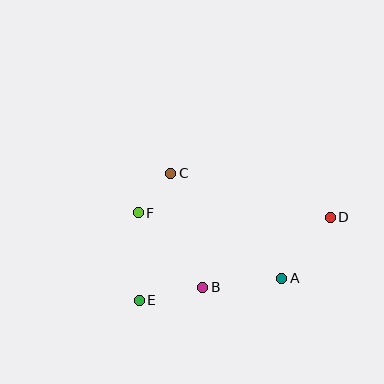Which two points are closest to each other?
Points C and F are closest to each other.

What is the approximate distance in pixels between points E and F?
The distance between E and F is approximately 88 pixels.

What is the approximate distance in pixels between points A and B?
The distance between A and B is approximately 79 pixels.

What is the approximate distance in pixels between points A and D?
The distance between A and D is approximately 78 pixels.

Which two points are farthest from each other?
Points D and E are farthest from each other.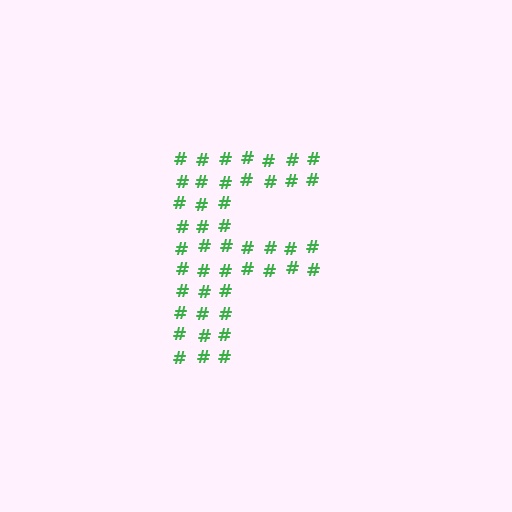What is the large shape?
The large shape is the letter F.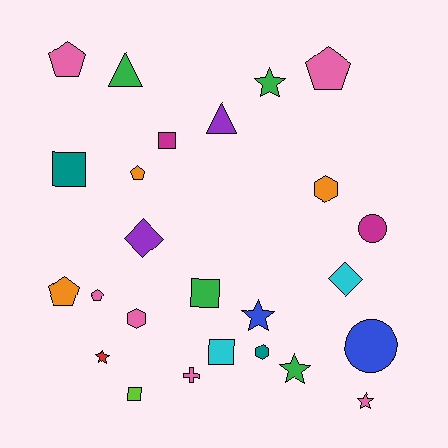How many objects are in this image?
There are 25 objects.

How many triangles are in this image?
There are 2 triangles.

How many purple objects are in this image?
There are 2 purple objects.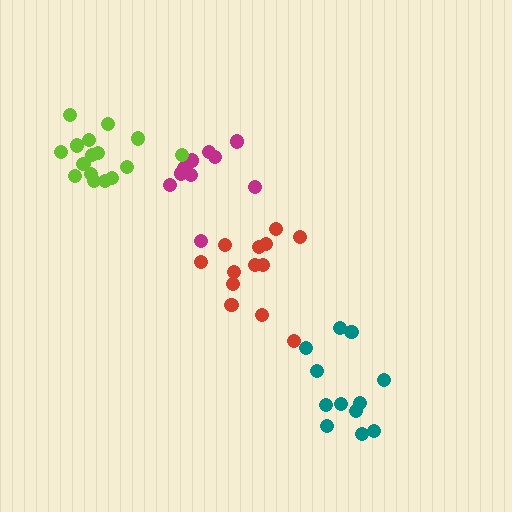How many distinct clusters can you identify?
There are 4 distinct clusters.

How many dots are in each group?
Group 1: 12 dots, Group 2: 13 dots, Group 3: 12 dots, Group 4: 16 dots (53 total).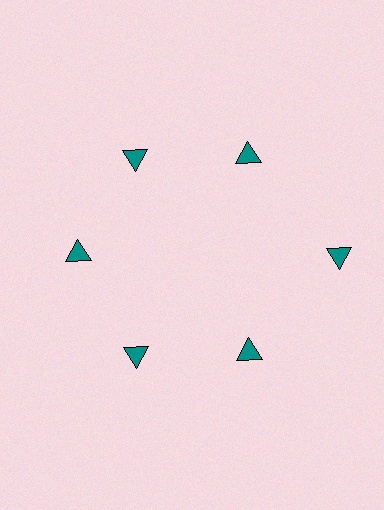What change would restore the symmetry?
The symmetry would be restored by moving it inward, back onto the ring so that all 6 triangles sit at equal angles and equal distance from the center.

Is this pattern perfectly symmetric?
No. The 6 teal triangles are arranged in a ring, but one element near the 3 o'clock position is pushed outward from the center, breaking the 6-fold rotational symmetry.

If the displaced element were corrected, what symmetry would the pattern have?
It would have 6-fold rotational symmetry — the pattern would map onto itself every 60 degrees.